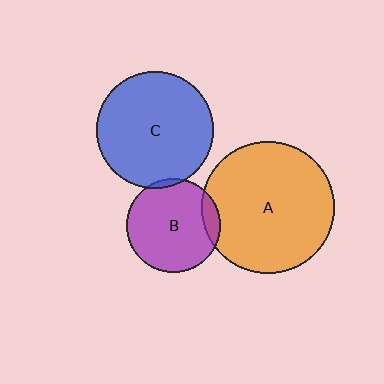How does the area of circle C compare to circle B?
Approximately 1.6 times.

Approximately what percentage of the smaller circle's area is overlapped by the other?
Approximately 10%.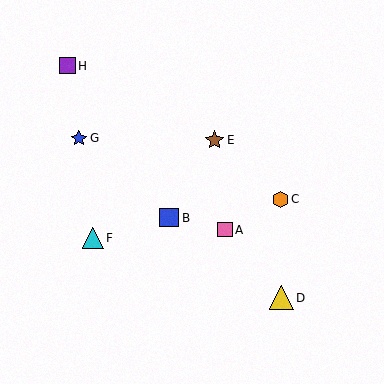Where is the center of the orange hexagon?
The center of the orange hexagon is at (280, 199).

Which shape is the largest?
The yellow triangle (labeled D) is the largest.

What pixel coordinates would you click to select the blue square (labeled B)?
Click at (169, 218) to select the blue square B.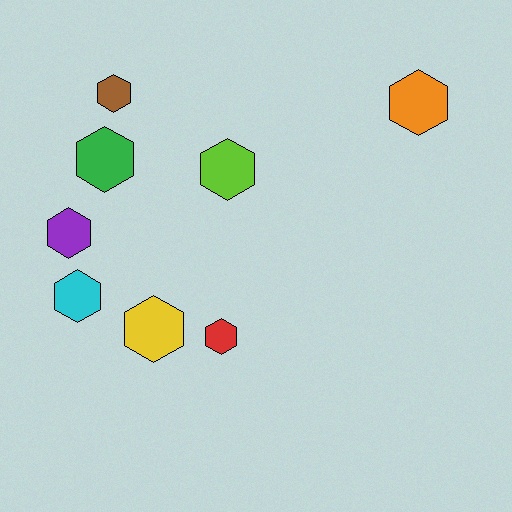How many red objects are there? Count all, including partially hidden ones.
There is 1 red object.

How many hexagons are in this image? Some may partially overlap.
There are 8 hexagons.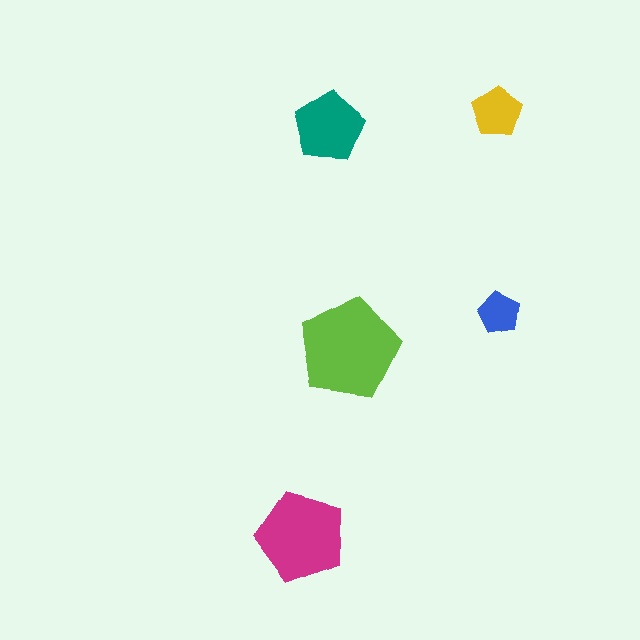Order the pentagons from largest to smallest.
the lime one, the magenta one, the teal one, the yellow one, the blue one.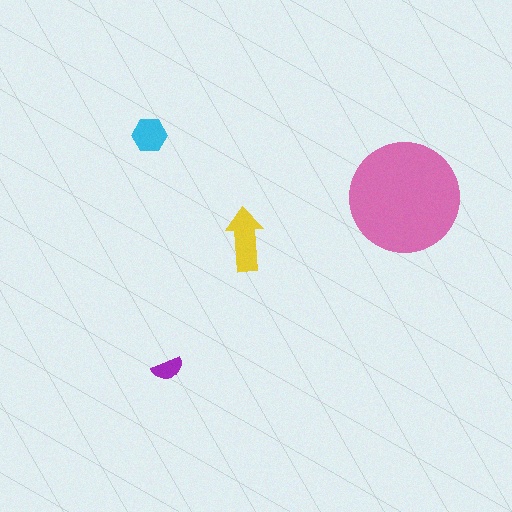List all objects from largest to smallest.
The pink circle, the yellow arrow, the cyan hexagon, the purple semicircle.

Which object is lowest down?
The purple semicircle is bottommost.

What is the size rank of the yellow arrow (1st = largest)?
2nd.